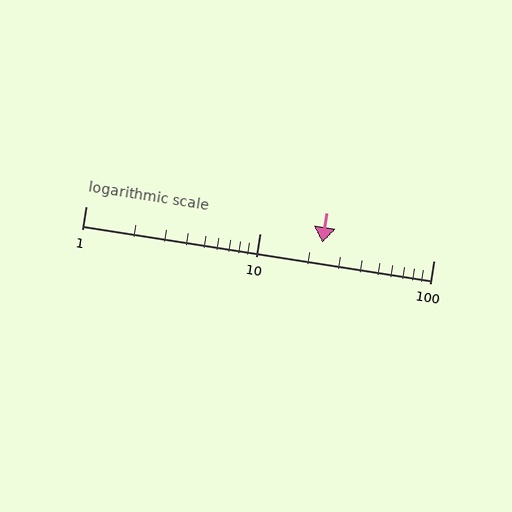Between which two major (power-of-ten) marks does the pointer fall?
The pointer is between 10 and 100.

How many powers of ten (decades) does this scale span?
The scale spans 2 decades, from 1 to 100.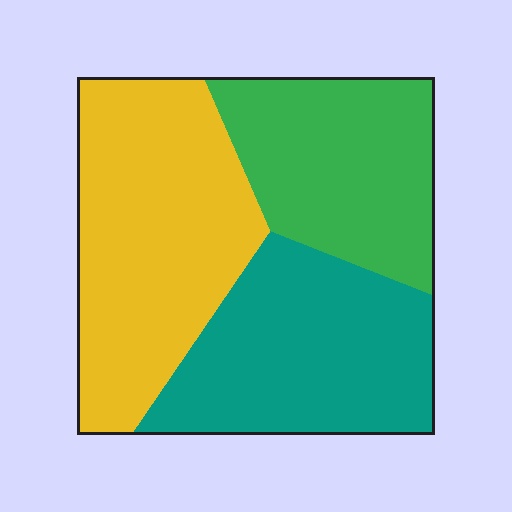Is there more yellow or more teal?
Yellow.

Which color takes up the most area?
Yellow, at roughly 40%.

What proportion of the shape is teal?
Teal covers about 35% of the shape.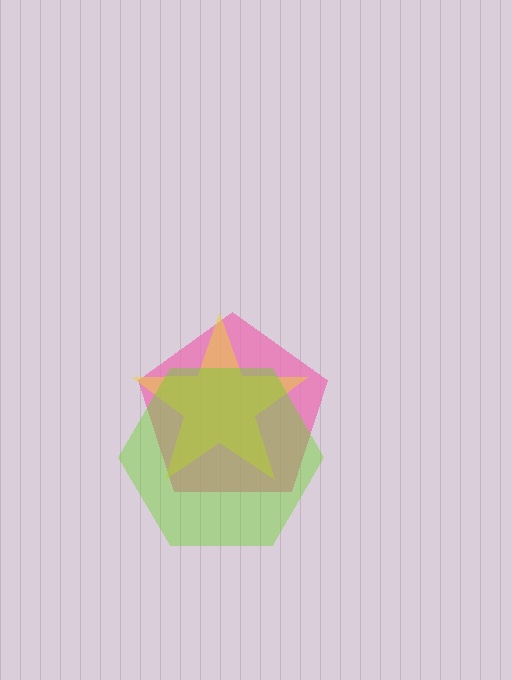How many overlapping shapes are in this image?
There are 3 overlapping shapes in the image.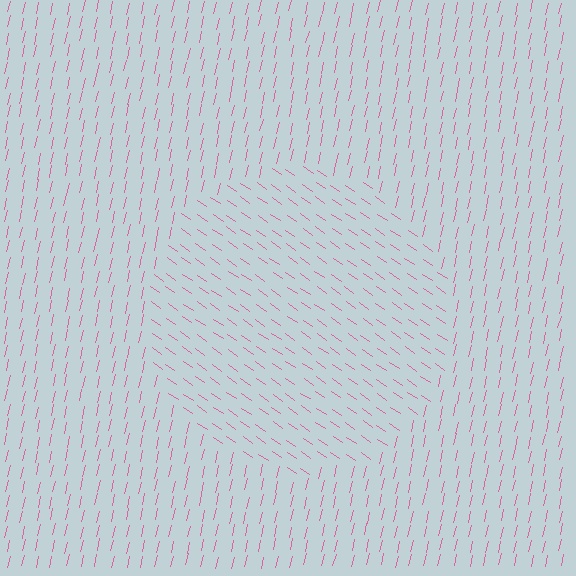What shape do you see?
I see a circle.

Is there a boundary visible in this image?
Yes, there is a texture boundary formed by a change in line orientation.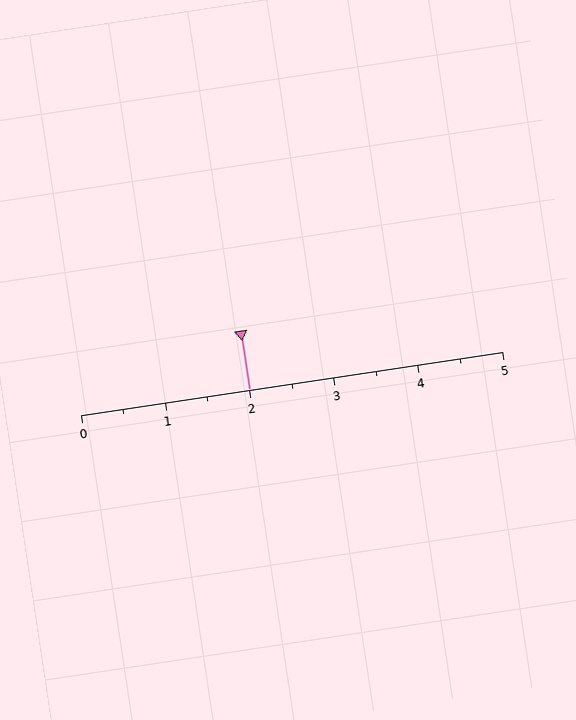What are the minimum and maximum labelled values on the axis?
The axis runs from 0 to 5.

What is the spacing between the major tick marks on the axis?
The major ticks are spaced 1 apart.